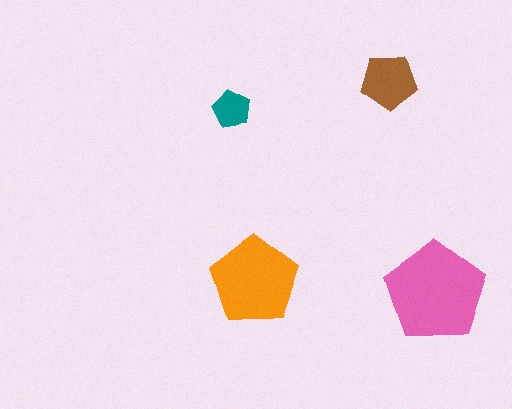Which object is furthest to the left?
The teal pentagon is leftmost.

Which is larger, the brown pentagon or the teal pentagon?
The brown one.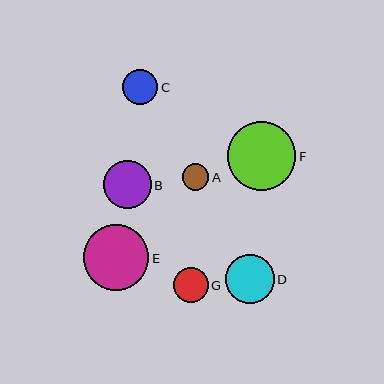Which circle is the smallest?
Circle A is the smallest with a size of approximately 26 pixels.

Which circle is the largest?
Circle F is the largest with a size of approximately 68 pixels.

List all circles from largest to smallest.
From largest to smallest: F, E, D, B, C, G, A.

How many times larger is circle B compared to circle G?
Circle B is approximately 1.4 times the size of circle G.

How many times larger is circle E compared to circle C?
Circle E is approximately 1.9 times the size of circle C.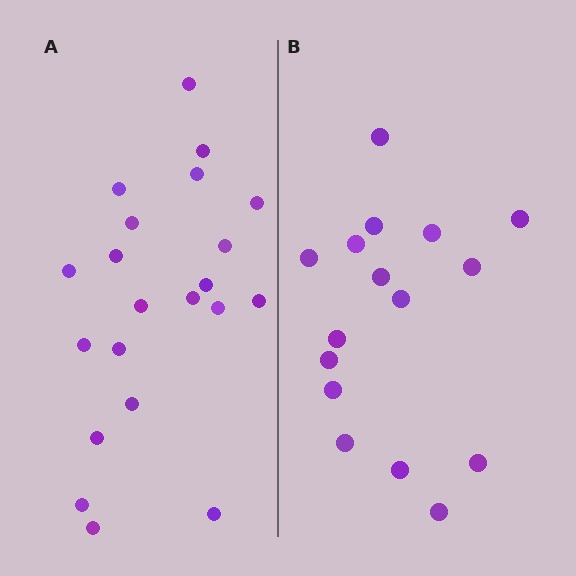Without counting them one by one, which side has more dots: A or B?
Region A (the left region) has more dots.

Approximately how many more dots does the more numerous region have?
Region A has about 5 more dots than region B.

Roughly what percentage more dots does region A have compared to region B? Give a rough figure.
About 30% more.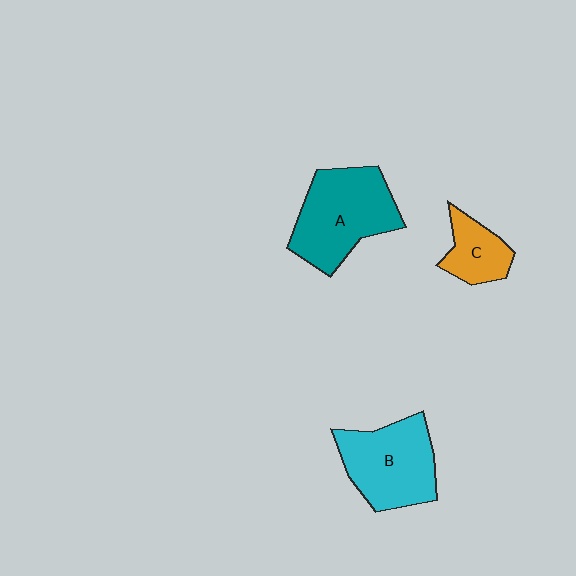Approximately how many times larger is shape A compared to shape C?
Approximately 2.2 times.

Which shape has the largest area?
Shape A (teal).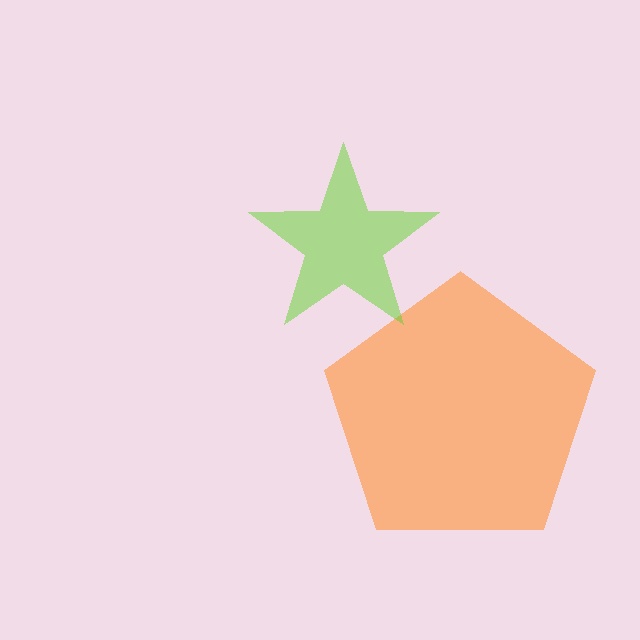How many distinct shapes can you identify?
There are 2 distinct shapes: an orange pentagon, a lime star.